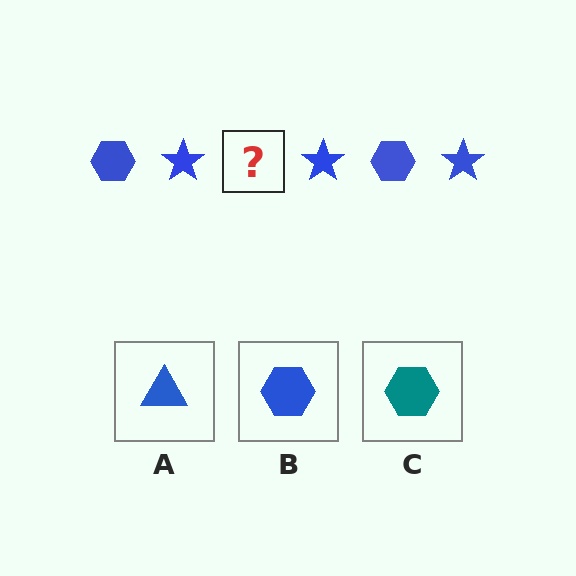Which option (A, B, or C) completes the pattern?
B.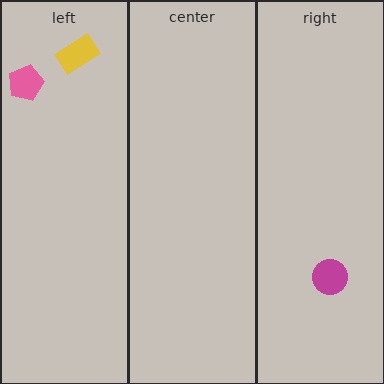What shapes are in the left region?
The pink pentagon, the yellow rectangle.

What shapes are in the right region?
The magenta circle.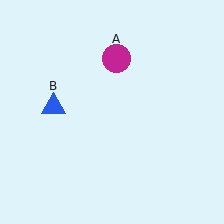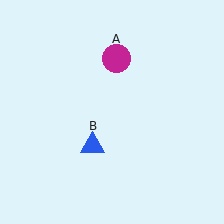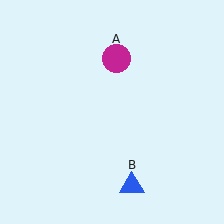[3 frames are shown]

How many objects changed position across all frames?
1 object changed position: blue triangle (object B).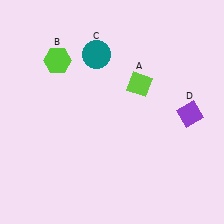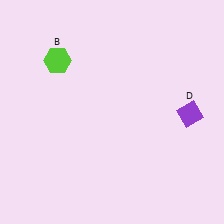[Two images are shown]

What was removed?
The lime diamond (A), the teal circle (C) were removed in Image 2.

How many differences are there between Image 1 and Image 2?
There are 2 differences between the two images.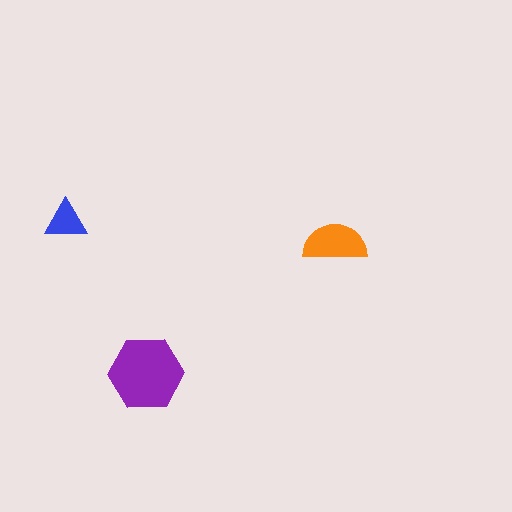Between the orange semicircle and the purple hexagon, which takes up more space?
The purple hexagon.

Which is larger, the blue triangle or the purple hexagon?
The purple hexagon.